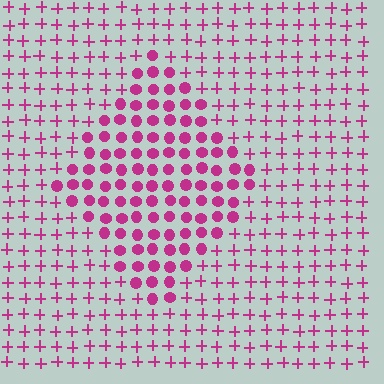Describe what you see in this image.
The image is filled with small magenta elements arranged in a uniform grid. A diamond-shaped region contains circles, while the surrounding area contains plus signs. The boundary is defined purely by the change in element shape.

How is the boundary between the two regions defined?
The boundary is defined by a change in element shape: circles inside vs. plus signs outside. All elements share the same color and spacing.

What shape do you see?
I see a diamond.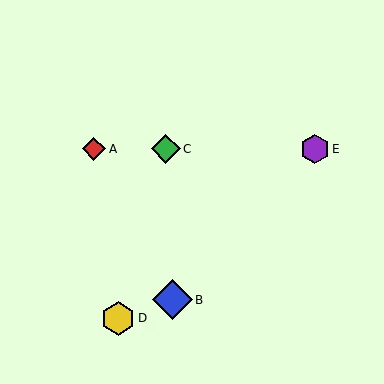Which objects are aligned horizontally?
Objects A, C, E are aligned horizontally.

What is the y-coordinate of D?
Object D is at y≈318.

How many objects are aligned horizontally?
3 objects (A, C, E) are aligned horizontally.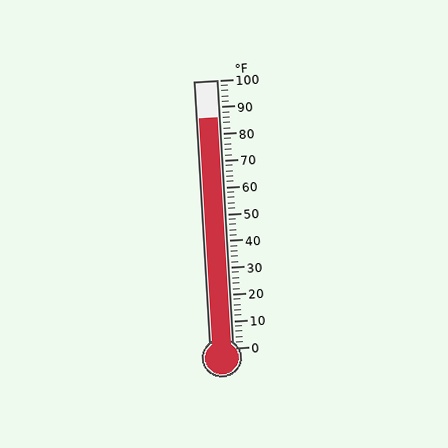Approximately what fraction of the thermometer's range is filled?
The thermometer is filled to approximately 85% of its range.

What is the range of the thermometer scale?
The thermometer scale ranges from 0°F to 100°F.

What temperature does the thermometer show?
The thermometer shows approximately 86°F.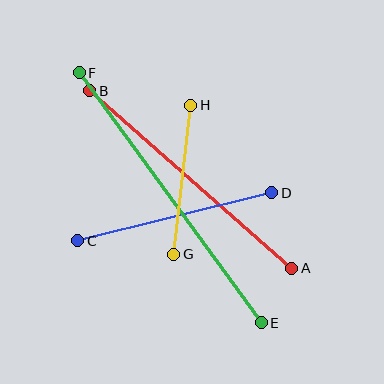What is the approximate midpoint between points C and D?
The midpoint is at approximately (175, 217) pixels.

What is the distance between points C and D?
The distance is approximately 200 pixels.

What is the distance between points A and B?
The distance is approximately 269 pixels.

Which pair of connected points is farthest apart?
Points E and F are farthest apart.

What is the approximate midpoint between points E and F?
The midpoint is at approximately (170, 198) pixels.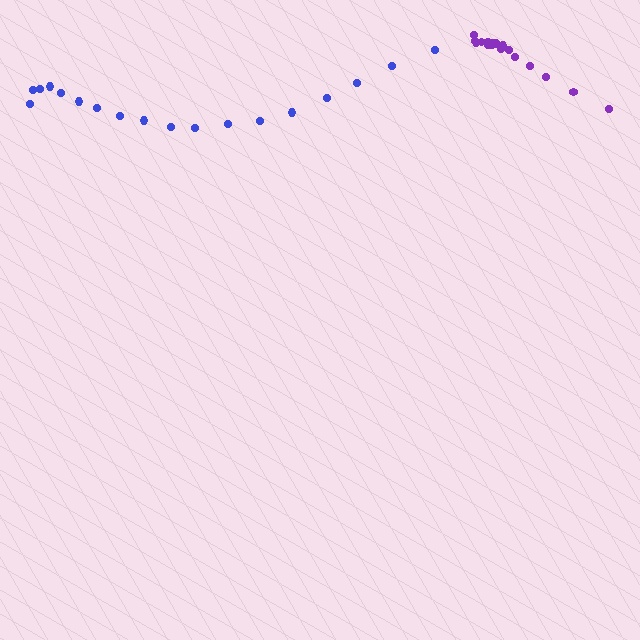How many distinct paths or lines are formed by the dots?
There are 2 distinct paths.